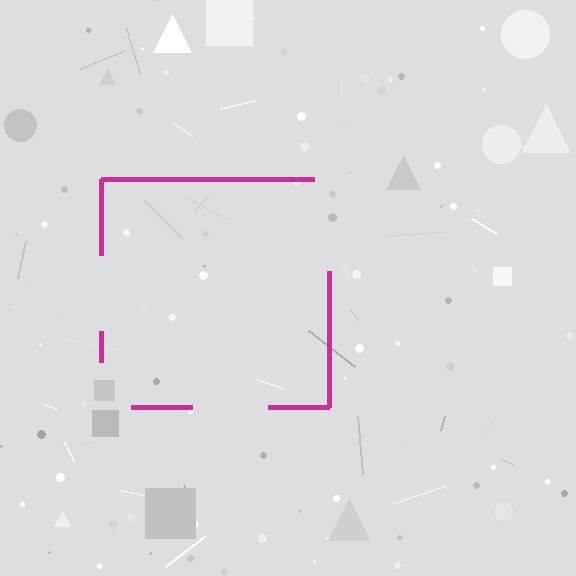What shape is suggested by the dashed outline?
The dashed outline suggests a square.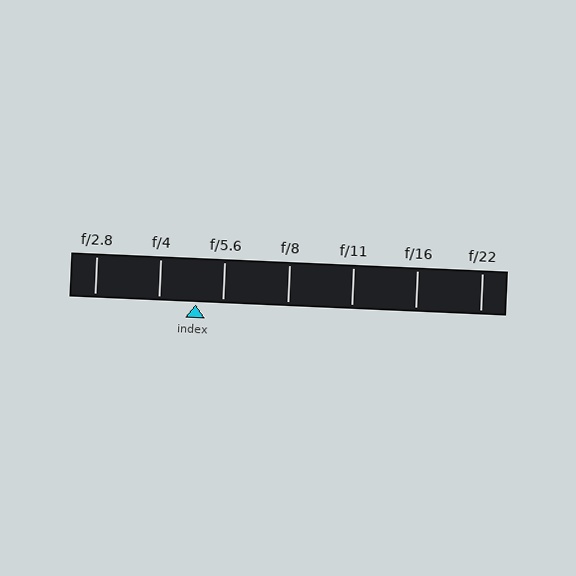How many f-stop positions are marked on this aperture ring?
There are 7 f-stop positions marked.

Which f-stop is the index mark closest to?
The index mark is closest to f/5.6.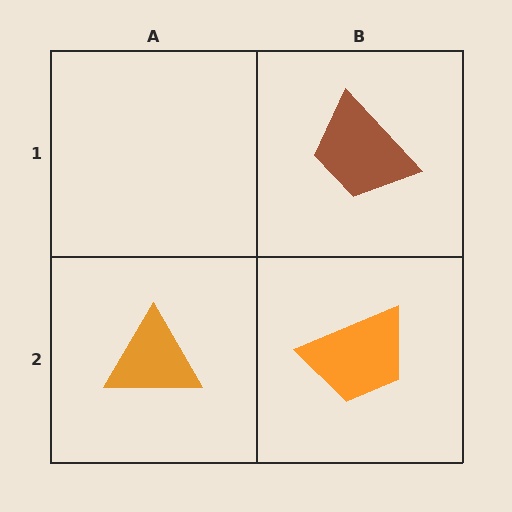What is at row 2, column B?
An orange trapezoid.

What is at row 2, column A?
An orange triangle.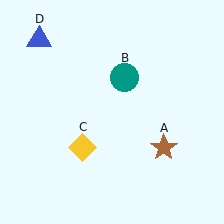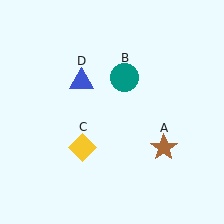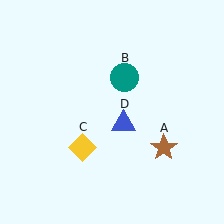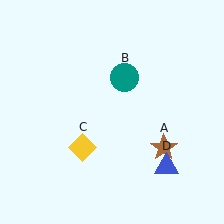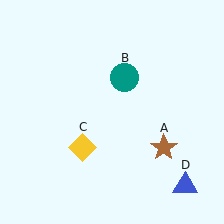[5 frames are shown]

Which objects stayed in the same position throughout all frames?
Brown star (object A) and teal circle (object B) and yellow diamond (object C) remained stationary.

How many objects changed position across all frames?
1 object changed position: blue triangle (object D).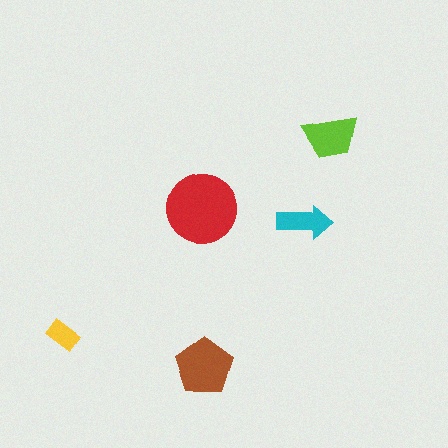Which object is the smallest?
The yellow rectangle.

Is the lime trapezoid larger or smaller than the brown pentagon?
Smaller.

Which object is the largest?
The red circle.